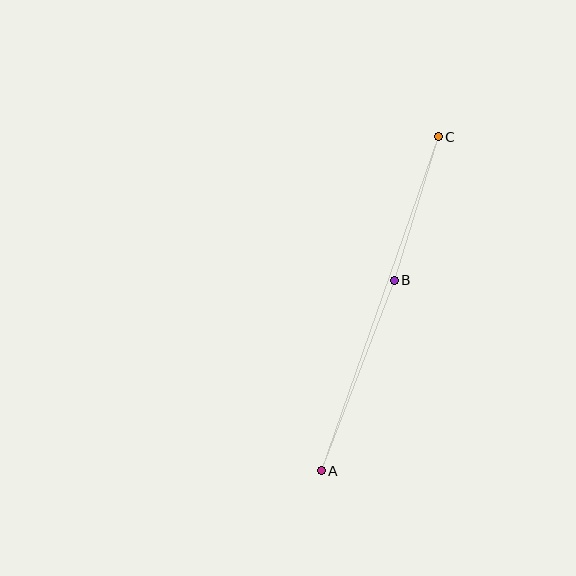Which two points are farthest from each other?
Points A and C are farthest from each other.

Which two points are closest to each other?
Points B and C are closest to each other.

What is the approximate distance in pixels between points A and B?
The distance between A and B is approximately 204 pixels.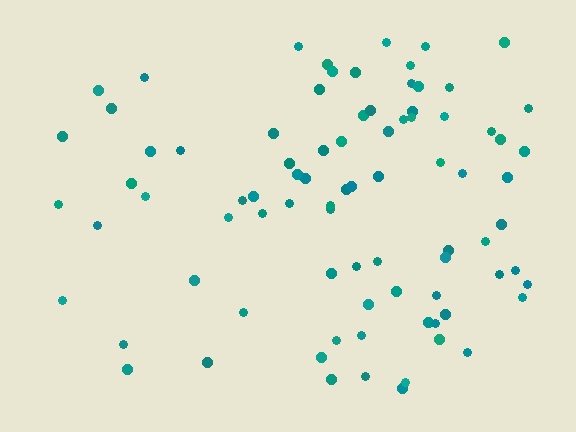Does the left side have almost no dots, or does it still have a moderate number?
Still a moderate number, just noticeably fewer than the right.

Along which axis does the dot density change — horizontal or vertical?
Horizontal.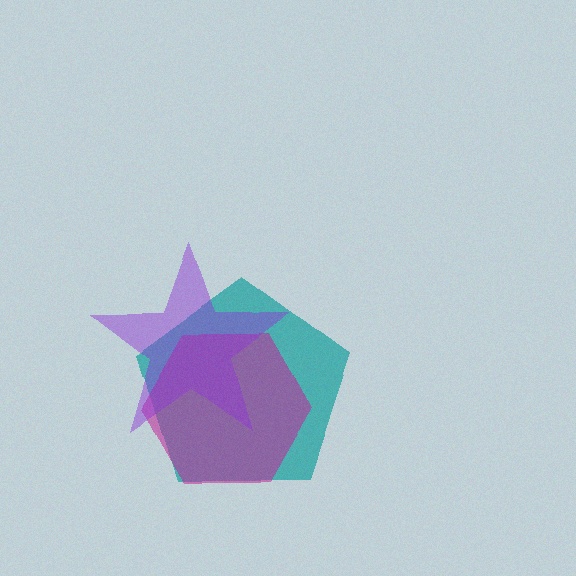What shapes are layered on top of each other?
The layered shapes are: a teal pentagon, a magenta hexagon, a purple star.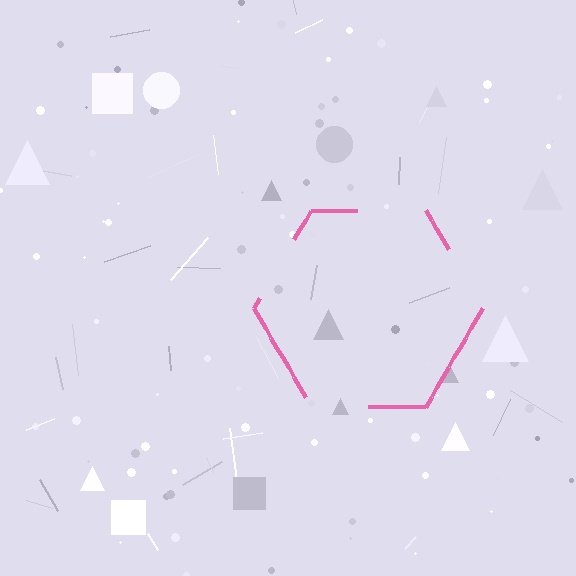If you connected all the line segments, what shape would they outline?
They would outline a hexagon.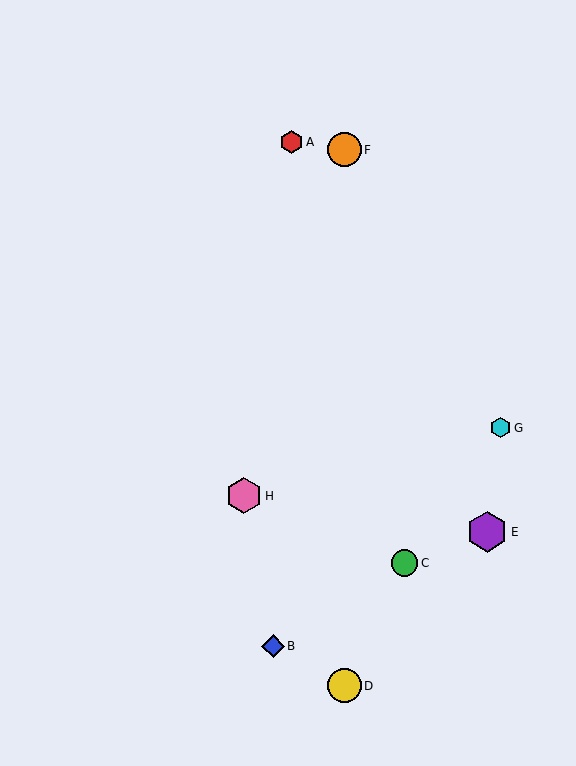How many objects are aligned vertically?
2 objects (D, F) are aligned vertically.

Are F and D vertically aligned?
Yes, both are at x≈344.